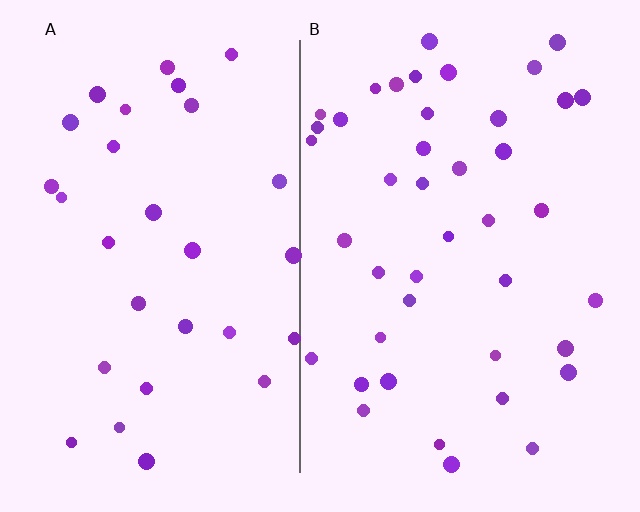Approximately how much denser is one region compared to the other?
Approximately 1.4× — region B over region A.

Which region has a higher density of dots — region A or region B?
B (the right).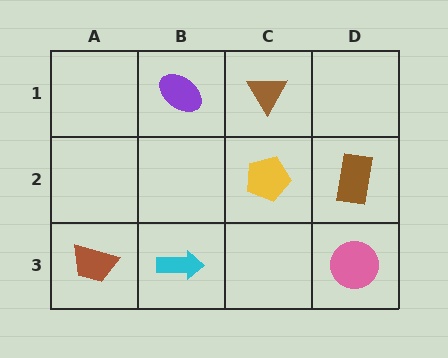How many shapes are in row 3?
3 shapes.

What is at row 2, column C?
A yellow pentagon.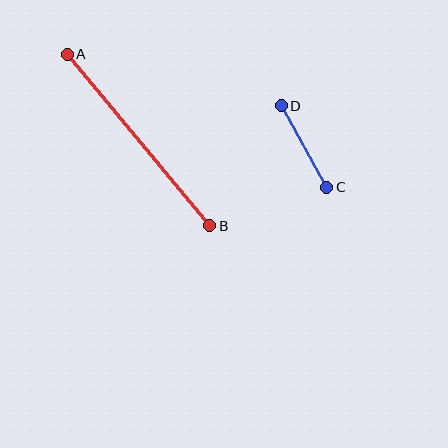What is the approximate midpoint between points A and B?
The midpoint is at approximately (138, 140) pixels.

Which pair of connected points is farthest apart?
Points A and B are farthest apart.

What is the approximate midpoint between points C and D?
The midpoint is at approximately (304, 146) pixels.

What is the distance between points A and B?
The distance is approximately 223 pixels.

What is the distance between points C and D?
The distance is approximately 93 pixels.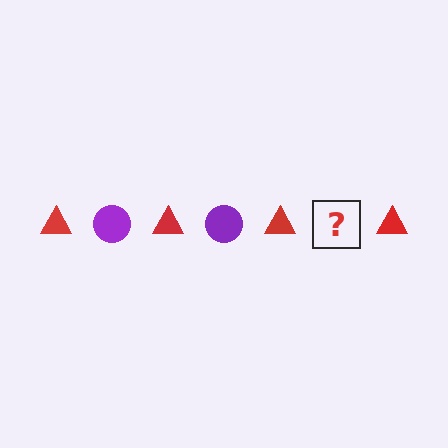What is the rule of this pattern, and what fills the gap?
The rule is that the pattern alternates between red triangle and purple circle. The gap should be filled with a purple circle.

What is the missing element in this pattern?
The missing element is a purple circle.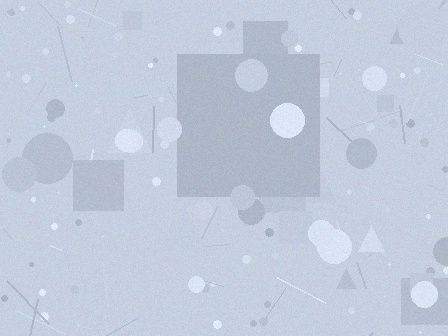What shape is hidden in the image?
A square is hidden in the image.